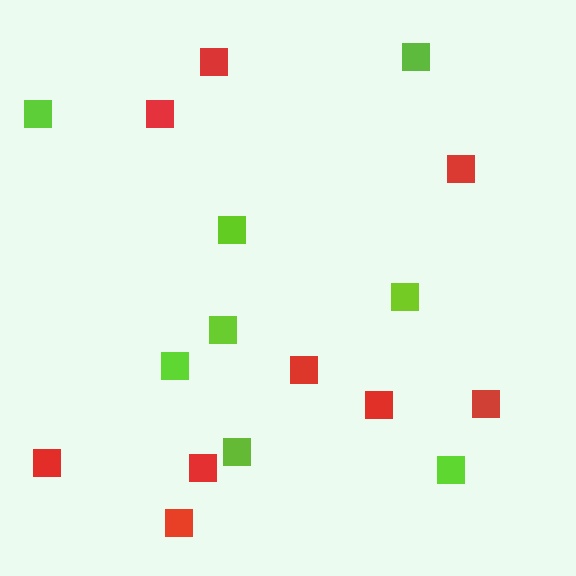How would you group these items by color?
There are 2 groups: one group of red squares (9) and one group of lime squares (8).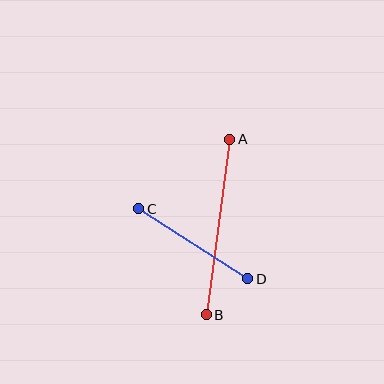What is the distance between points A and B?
The distance is approximately 177 pixels.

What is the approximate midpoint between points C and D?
The midpoint is at approximately (193, 244) pixels.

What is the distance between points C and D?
The distance is approximately 130 pixels.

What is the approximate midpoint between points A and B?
The midpoint is at approximately (218, 227) pixels.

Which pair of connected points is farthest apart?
Points A and B are farthest apart.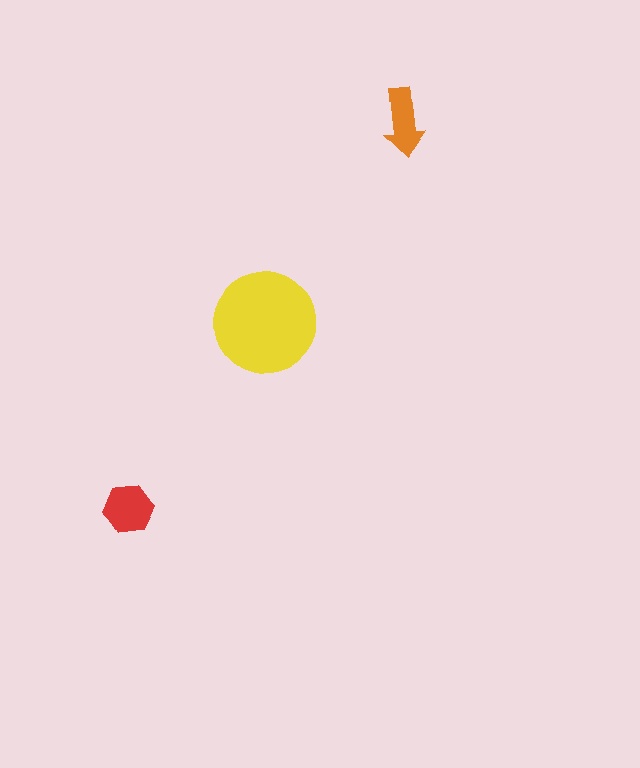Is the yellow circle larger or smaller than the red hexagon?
Larger.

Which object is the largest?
The yellow circle.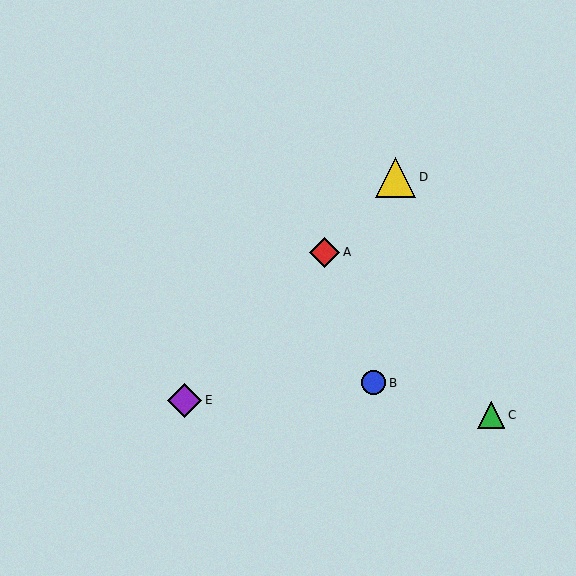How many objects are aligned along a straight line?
3 objects (A, D, E) are aligned along a straight line.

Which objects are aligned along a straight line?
Objects A, D, E are aligned along a straight line.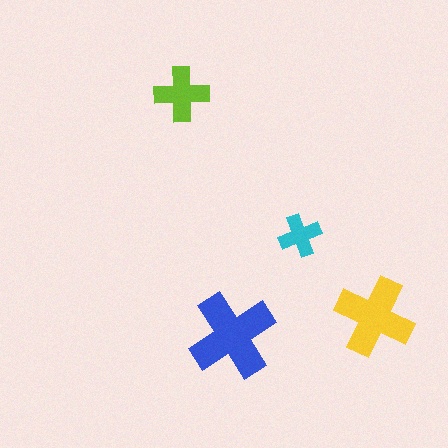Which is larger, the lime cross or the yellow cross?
The yellow one.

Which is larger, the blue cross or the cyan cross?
The blue one.